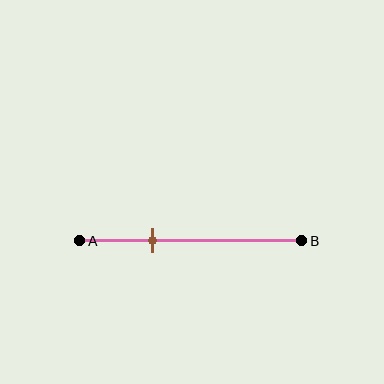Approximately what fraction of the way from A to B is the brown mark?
The brown mark is approximately 35% of the way from A to B.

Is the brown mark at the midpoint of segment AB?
No, the mark is at about 35% from A, not at the 50% midpoint.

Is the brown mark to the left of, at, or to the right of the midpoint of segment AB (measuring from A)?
The brown mark is to the left of the midpoint of segment AB.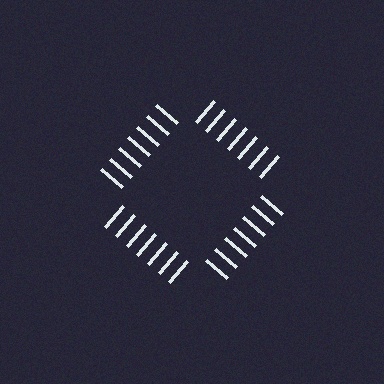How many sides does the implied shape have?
4 sides — the line-ends trace a square.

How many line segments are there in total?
28 — 7 along each of the 4 edges.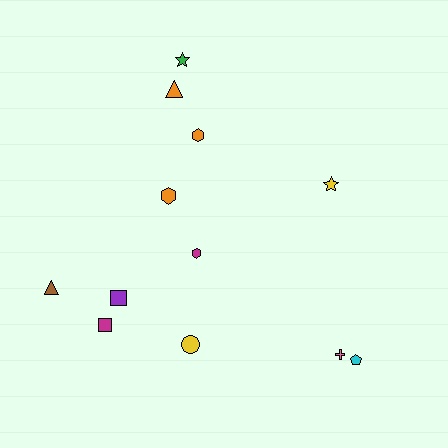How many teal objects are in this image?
There are no teal objects.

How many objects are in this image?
There are 12 objects.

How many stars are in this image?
There are 2 stars.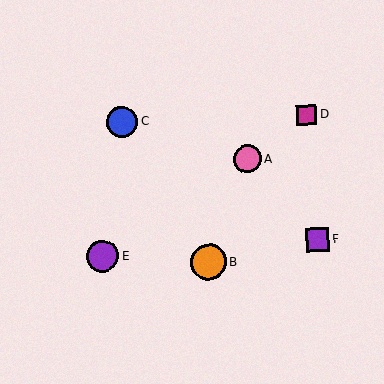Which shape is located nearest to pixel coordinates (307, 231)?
The purple square (labeled F) at (318, 239) is nearest to that location.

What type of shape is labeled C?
Shape C is a blue circle.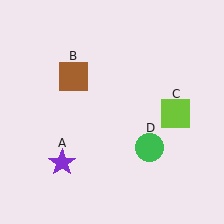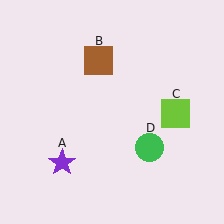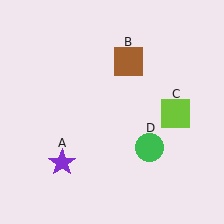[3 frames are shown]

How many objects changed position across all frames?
1 object changed position: brown square (object B).